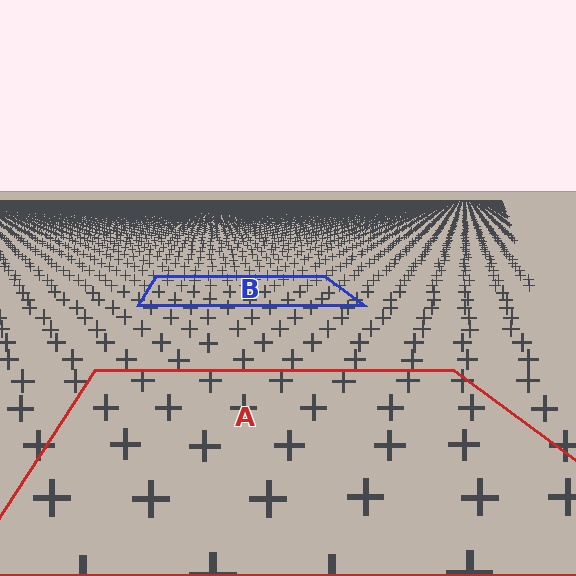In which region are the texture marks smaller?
The texture marks are smaller in region B, because it is farther away.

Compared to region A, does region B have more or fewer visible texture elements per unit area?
Region B has more texture elements per unit area — they are packed more densely because it is farther away.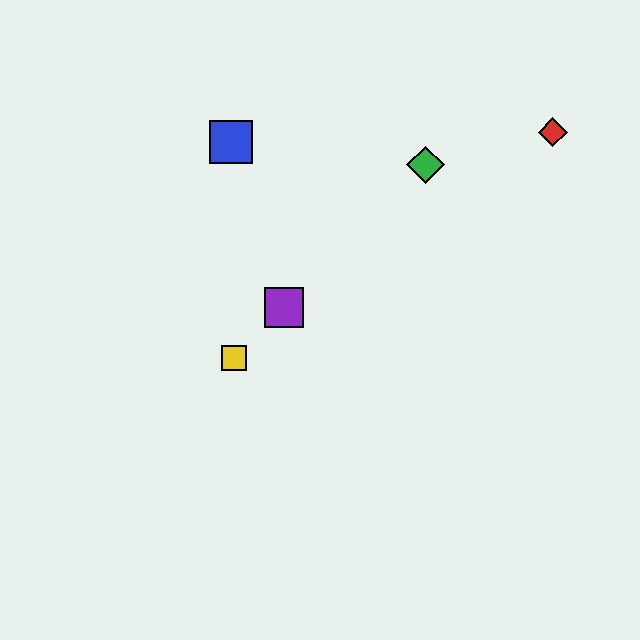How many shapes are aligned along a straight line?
3 shapes (the green diamond, the yellow square, the purple square) are aligned along a straight line.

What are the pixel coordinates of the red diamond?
The red diamond is at (553, 132).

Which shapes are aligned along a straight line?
The green diamond, the yellow square, the purple square are aligned along a straight line.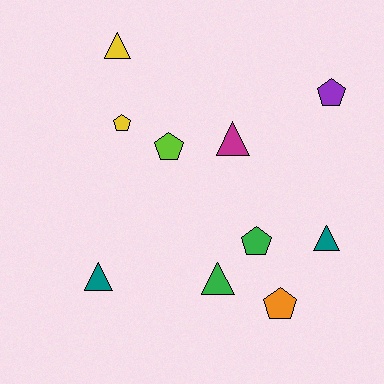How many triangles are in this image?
There are 5 triangles.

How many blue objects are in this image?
There are no blue objects.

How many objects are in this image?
There are 10 objects.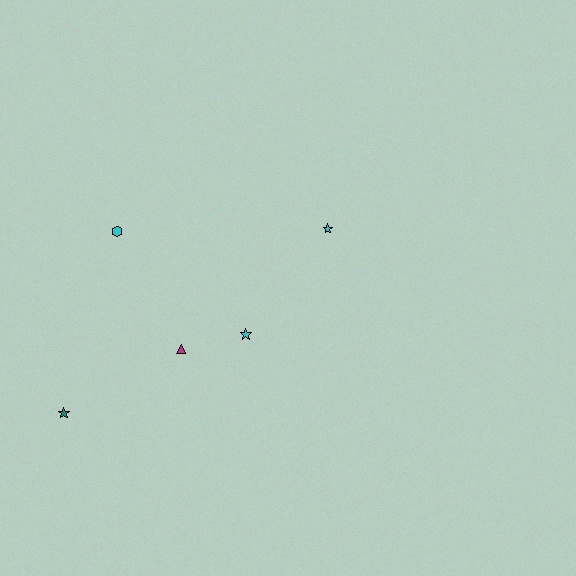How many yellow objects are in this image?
There are no yellow objects.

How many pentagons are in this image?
There are no pentagons.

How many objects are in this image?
There are 5 objects.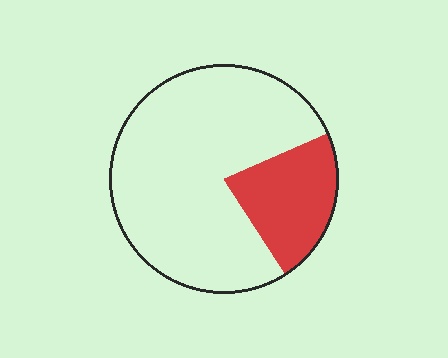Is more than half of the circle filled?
No.